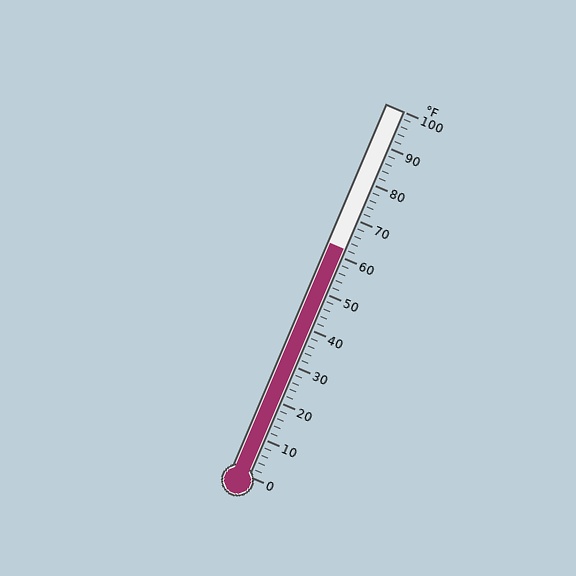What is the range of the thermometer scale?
The thermometer scale ranges from 0°F to 100°F.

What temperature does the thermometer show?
The thermometer shows approximately 62°F.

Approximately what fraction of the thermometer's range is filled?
The thermometer is filled to approximately 60% of its range.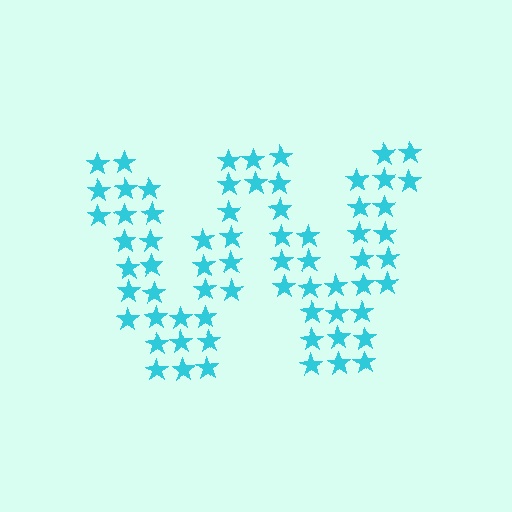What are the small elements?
The small elements are stars.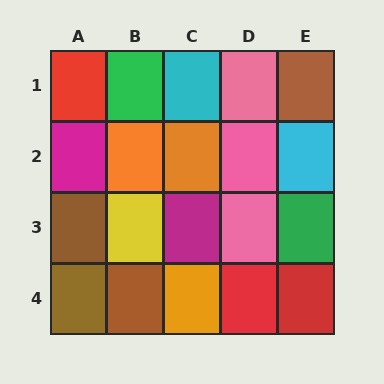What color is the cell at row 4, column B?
Brown.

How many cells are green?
2 cells are green.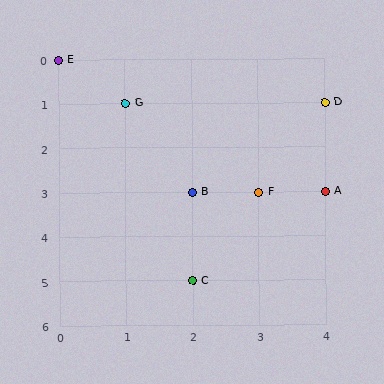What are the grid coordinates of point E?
Point E is at grid coordinates (0, 0).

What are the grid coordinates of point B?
Point B is at grid coordinates (2, 3).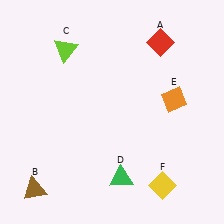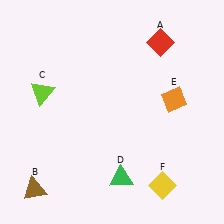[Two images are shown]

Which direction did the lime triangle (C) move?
The lime triangle (C) moved down.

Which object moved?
The lime triangle (C) moved down.